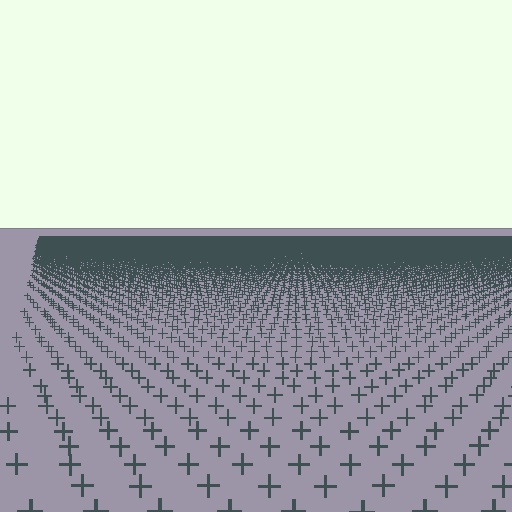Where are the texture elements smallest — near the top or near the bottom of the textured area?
Near the top.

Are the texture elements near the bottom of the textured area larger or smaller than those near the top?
Larger. Near the bottom, elements are closer to the viewer and appear at a bigger on-screen size.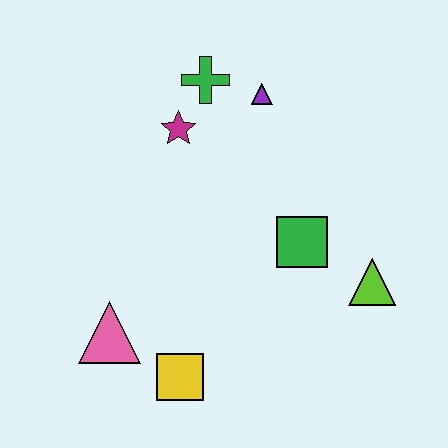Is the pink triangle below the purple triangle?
Yes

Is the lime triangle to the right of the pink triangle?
Yes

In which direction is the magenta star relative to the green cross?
The magenta star is below the green cross.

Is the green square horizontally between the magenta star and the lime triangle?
Yes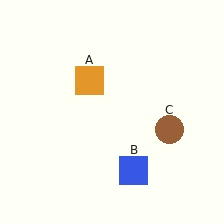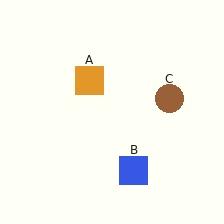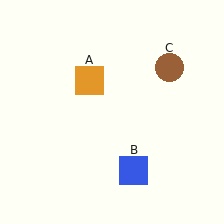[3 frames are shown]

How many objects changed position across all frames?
1 object changed position: brown circle (object C).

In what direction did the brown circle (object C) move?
The brown circle (object C) moved up.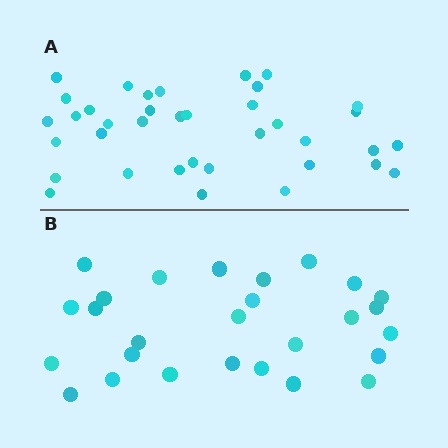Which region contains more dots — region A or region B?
Region A (the top region) has more dots.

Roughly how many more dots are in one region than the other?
Region A has roughly 10 or so more dots than region B.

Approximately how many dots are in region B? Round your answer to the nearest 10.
About 30 dots. (The exact count is 27, which rounds to 30.)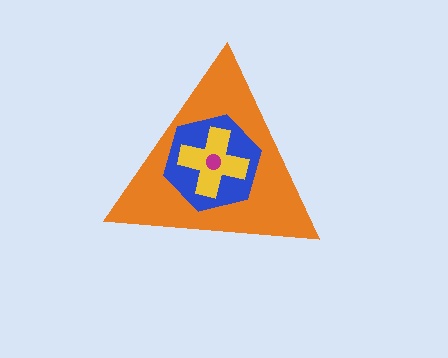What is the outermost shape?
The orange triangle.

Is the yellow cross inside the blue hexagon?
Yes.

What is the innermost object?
The magenta circle.